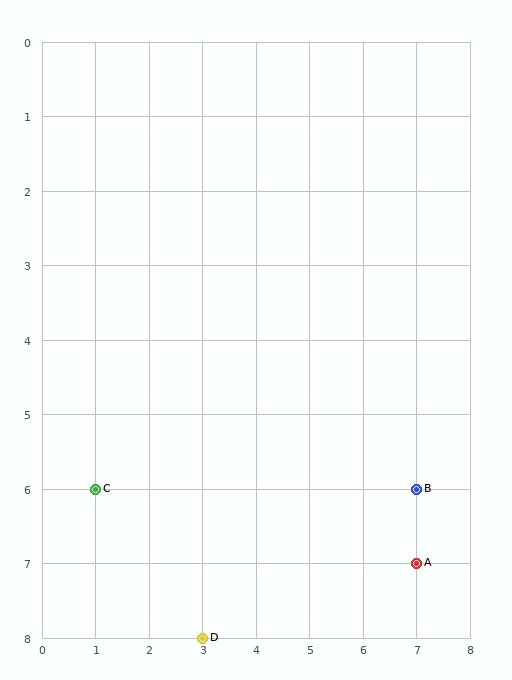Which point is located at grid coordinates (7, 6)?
Point B is at (7, 6).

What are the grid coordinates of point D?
Point D is at grid coordinates (3, 8).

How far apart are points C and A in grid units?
Points C and A are 6 columns and 1 row apart (about 6.1 grid units diagonally).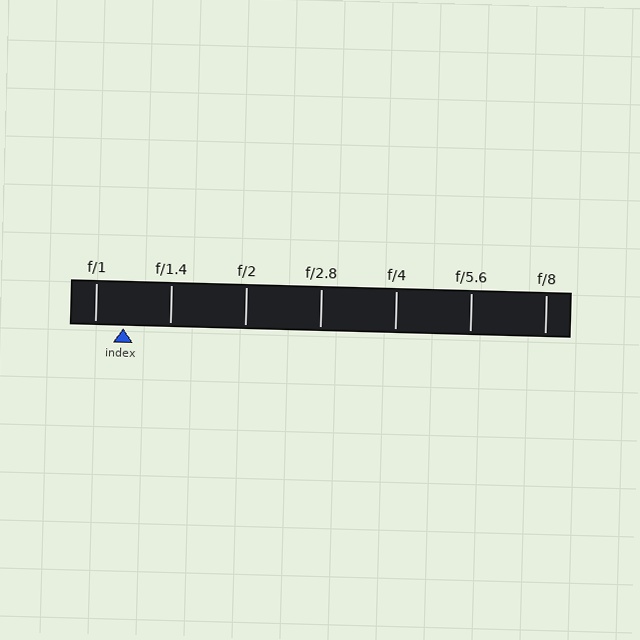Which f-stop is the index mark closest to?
The index mark is closest to f/1.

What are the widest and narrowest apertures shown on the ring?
The widest aperture shown is f/1 and the narrowest is f/8.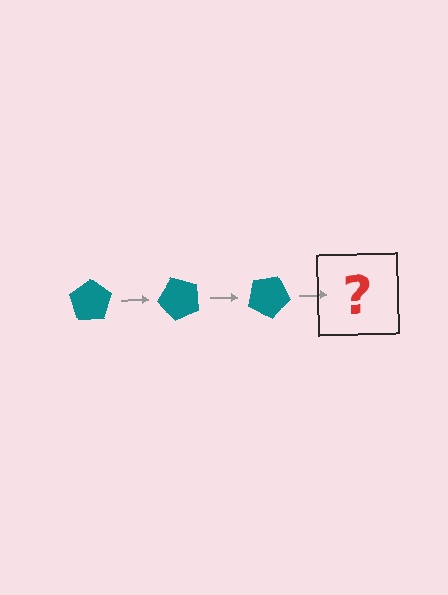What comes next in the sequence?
The next element should be a teal pentagon rotated 150 degrees.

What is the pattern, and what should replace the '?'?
The pattern is that the pentagon rotates 50 degrees each step. The '?' should be a teal pentagon rotated 150 degrees.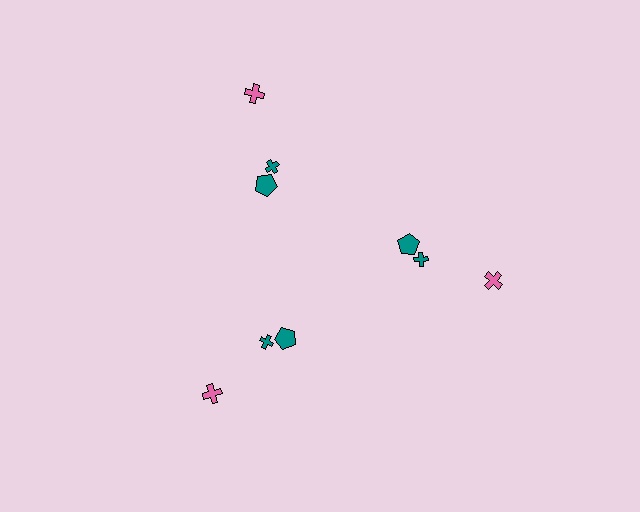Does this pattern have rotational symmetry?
Yes, this pattern has 3-fold rotational symmetry. It looks the same after rotating 120 degrees around the center.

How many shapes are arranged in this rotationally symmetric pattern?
There are 9 shapes, arranged in 3 groups of 3.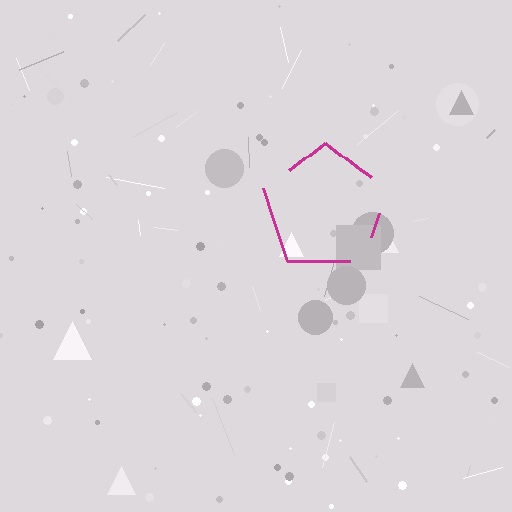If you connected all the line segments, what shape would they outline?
They would outline a pentagon.